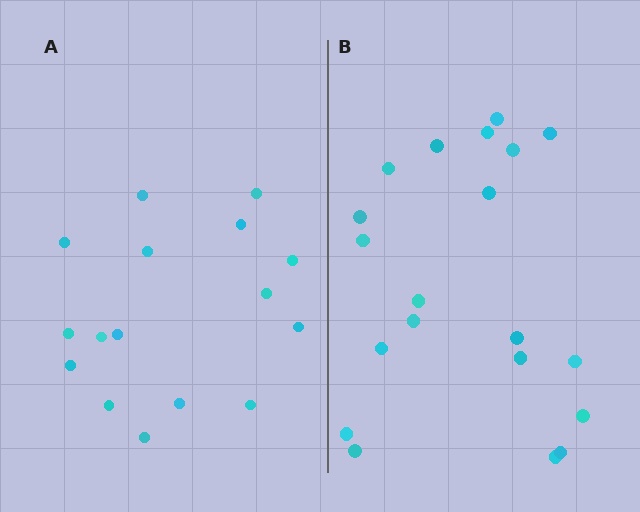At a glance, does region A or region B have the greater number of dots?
Region B (the right region) has more dots.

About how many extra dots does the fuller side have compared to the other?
Region B has about 4 more dots than region A.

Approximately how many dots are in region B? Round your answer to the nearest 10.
About 20 dots.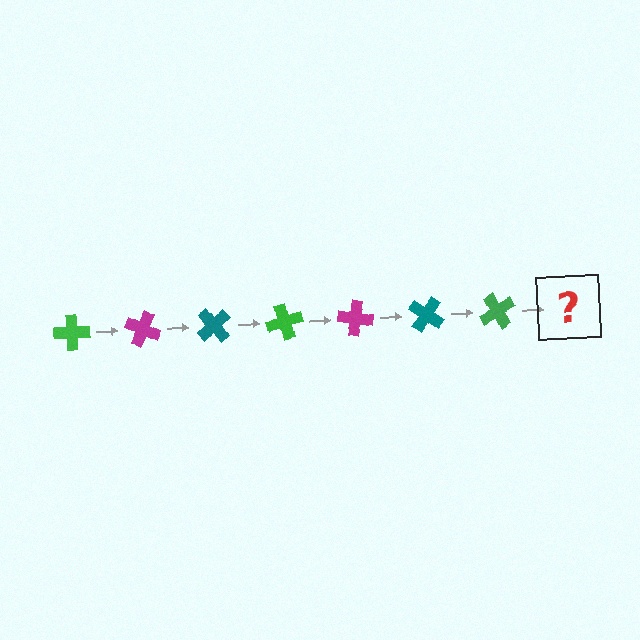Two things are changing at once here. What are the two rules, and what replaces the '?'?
The two rules are that it rotates 25 degrees each step and the color cycles through green, magenta, and teal. The '?' should be a magenta cross, rotated 175 degrees from the start.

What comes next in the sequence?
The next element should be a magenta cross, rotated 175 degrees from the start.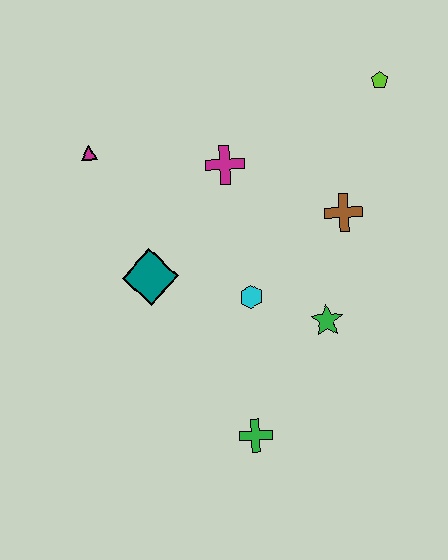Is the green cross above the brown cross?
No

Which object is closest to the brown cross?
The green star is closest to the brown cross.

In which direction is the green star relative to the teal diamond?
The green star is to the right of the teal diamond.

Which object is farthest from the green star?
The magenta triangle is farthest from the green star.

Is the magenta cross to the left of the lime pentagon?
Yes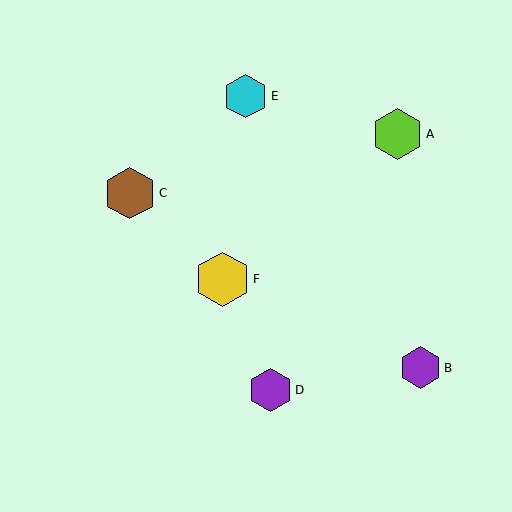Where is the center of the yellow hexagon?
The center of the yellow hexagon is at (223, 279).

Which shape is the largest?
The yellow hexagon (labeled F) is the largest.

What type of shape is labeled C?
Shape C is a brown hexagon.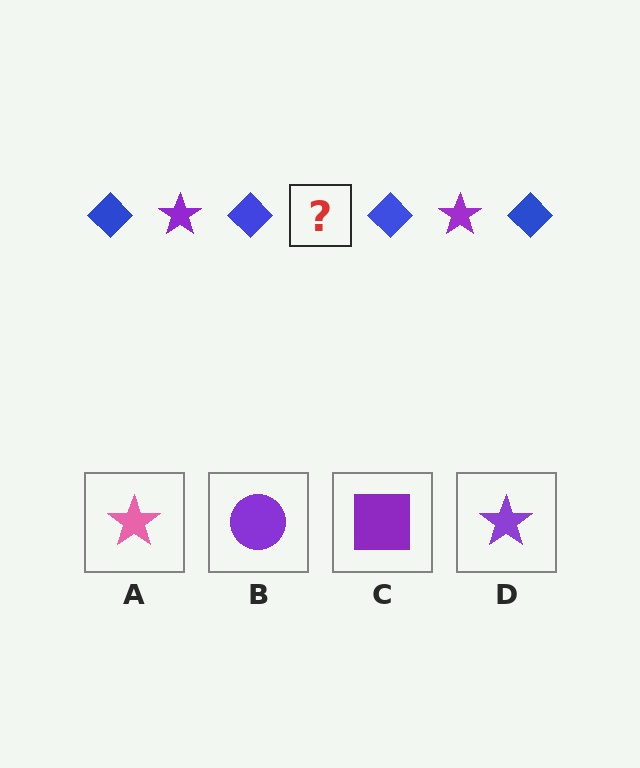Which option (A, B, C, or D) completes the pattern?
D.